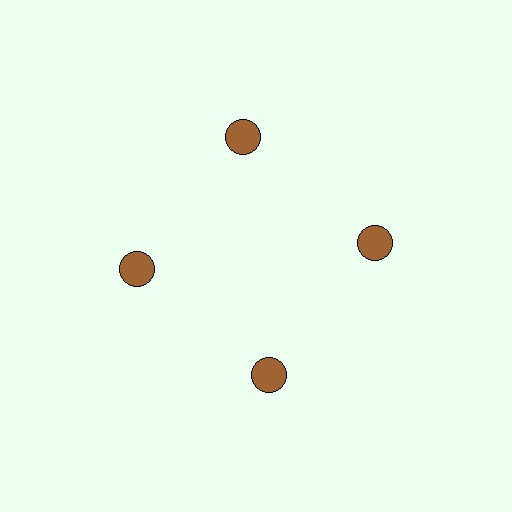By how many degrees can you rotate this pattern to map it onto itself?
The pattern maps onto itself every 90 degrees of rotation.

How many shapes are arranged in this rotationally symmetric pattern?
There are 4 shapes, arranged in 4 groups of 1.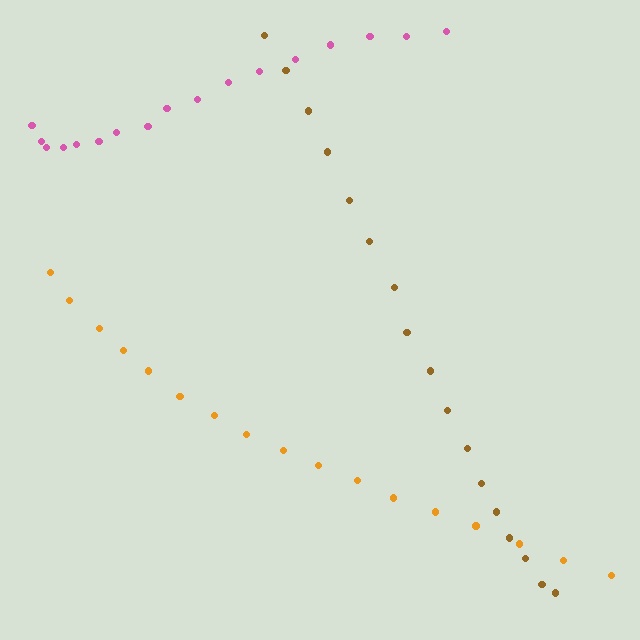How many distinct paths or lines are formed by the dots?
There are 3 distinct paths.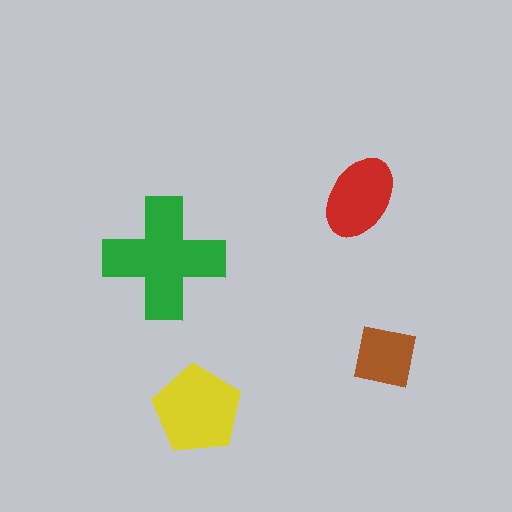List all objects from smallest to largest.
The brown square, the red ellipse, the yellow pentagon, the green cross.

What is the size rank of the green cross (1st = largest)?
1st.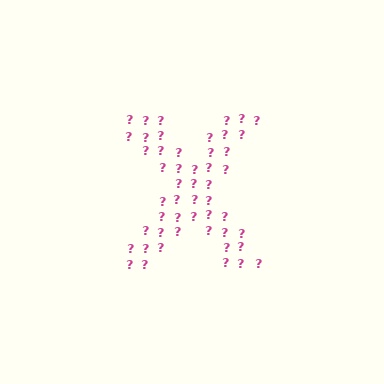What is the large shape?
The large shape is the letter X.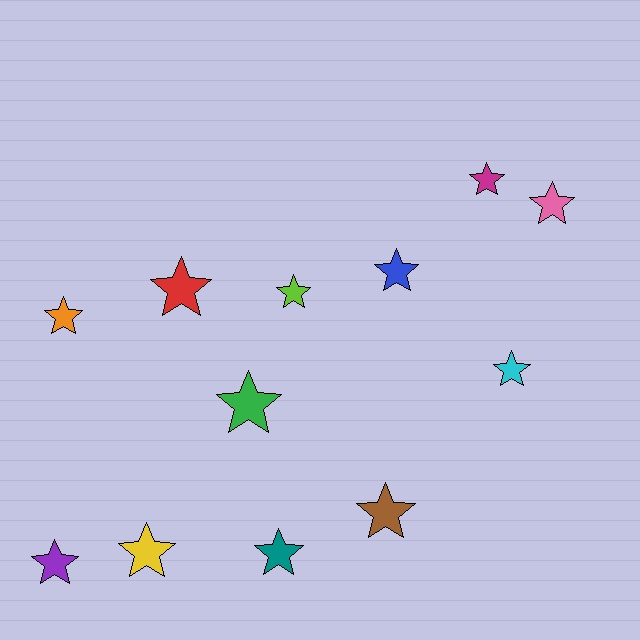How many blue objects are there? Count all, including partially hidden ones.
There is 1 blue object.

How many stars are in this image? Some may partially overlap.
There are 12 stars.